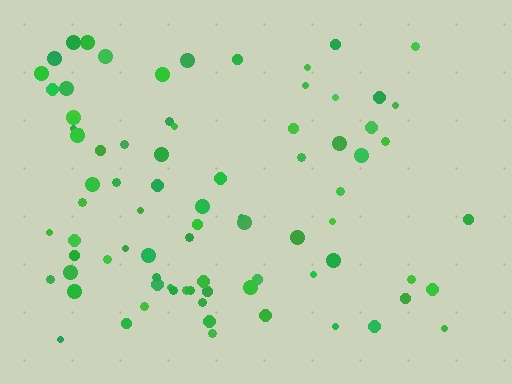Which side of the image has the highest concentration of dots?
The left.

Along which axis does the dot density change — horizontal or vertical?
Horizontal.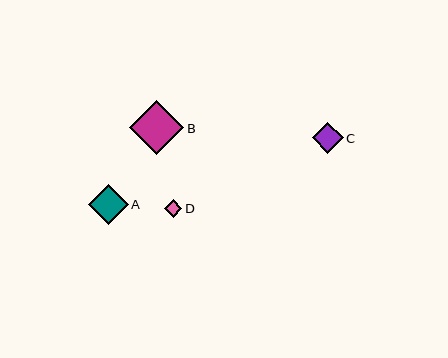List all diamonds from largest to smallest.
From largest to smallest: B, A, C, D.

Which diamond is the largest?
Diamond B is the largest with a size of approximately 54 pixels.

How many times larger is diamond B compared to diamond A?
Diamond B is approximately 1.3 times the size of diamond A.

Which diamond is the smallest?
Diamond D is the smallest with a size of approximately 18 pixels.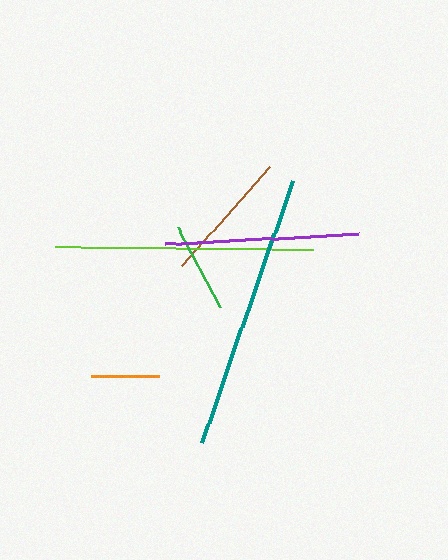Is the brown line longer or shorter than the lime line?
The lime line is longer than the brown line.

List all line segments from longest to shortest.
From longest to shortest: teal, lime, purple, brown, green, orange.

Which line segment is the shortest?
The orange line is the shortest at approximately 68 pixels.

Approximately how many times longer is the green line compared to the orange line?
The green line is approximately 1.3 times the length of the orange line.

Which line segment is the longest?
The teal line is the longest at approximately 277 pixels.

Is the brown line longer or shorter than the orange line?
The brown line is longer than the orange line.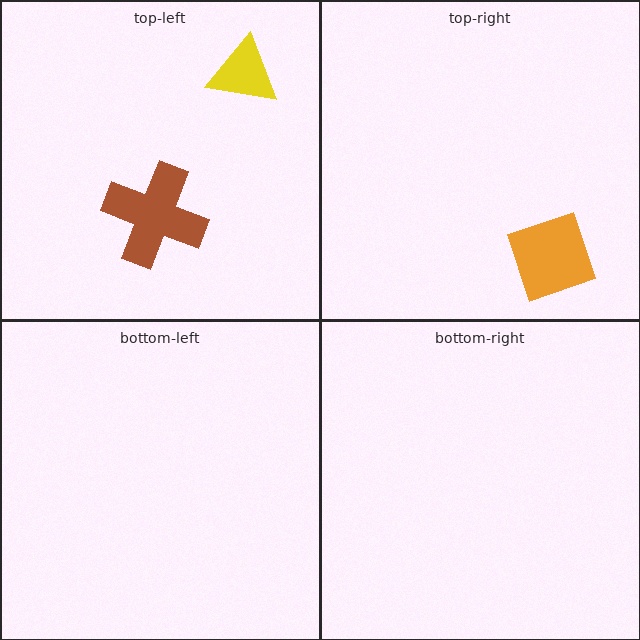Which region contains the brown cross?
The top-left region.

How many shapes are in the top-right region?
1.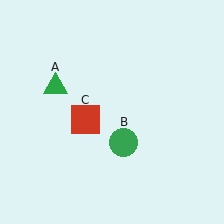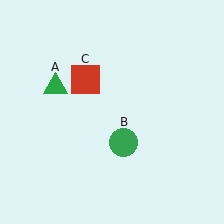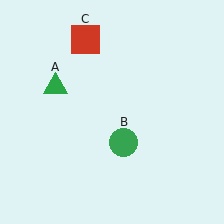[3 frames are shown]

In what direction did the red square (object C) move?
The red square (object C) moved up.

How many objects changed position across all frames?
1 object changed position: red square (object C).